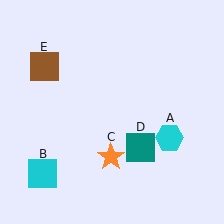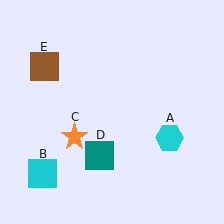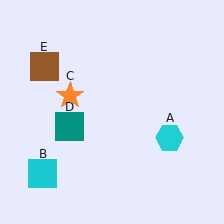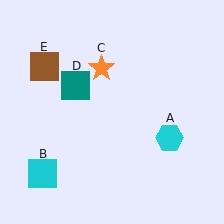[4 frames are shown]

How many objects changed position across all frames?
2 objects changed position: orange star (object C), teal square (object D).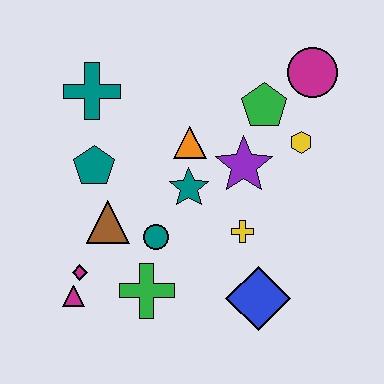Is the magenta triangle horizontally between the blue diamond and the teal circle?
No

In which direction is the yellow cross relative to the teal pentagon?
The yellow cross is to the right of the teal pentagon.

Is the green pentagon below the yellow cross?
No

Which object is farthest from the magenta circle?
The magenta triangle is farthest from the magenta circle.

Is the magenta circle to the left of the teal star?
No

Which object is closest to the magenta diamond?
The magenta triangle is closest to the magenta diamond.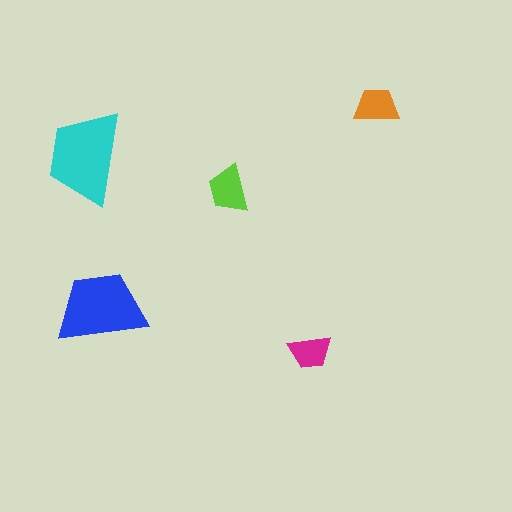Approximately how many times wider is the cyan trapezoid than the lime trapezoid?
About 2 times wider.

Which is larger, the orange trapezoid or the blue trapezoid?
The blue one.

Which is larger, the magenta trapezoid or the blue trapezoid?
The blue one.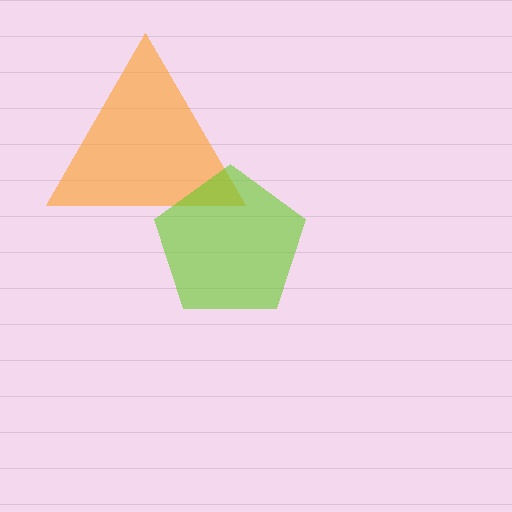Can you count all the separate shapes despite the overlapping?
Yes, there are 2 separate shapes.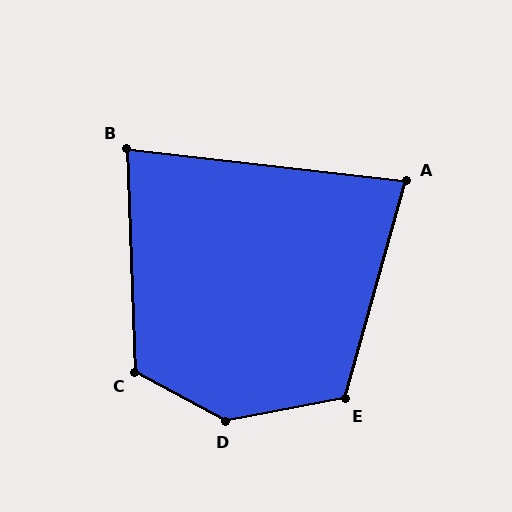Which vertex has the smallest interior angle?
A, at approximately 81 degrees.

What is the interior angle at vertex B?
Approximately 81 degrees (acute).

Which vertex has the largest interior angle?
D, at approximately 141 degrees.